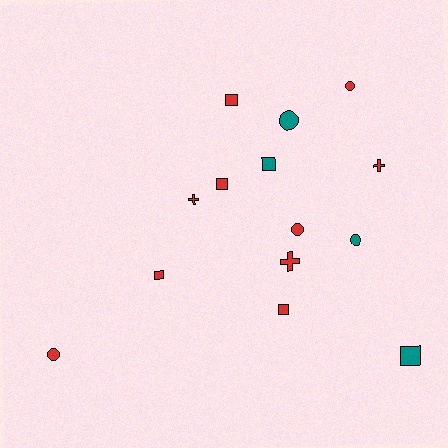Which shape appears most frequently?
Square, with 6 objects.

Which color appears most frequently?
Red, with 10 objects.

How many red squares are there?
There are 4 red squares.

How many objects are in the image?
There are 14 objects.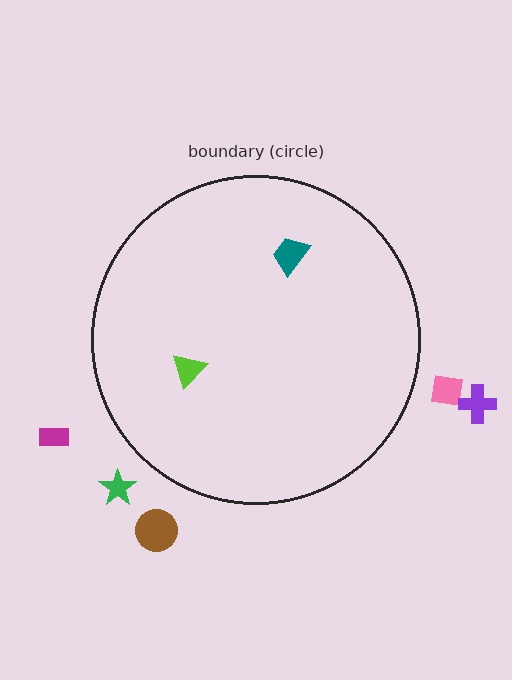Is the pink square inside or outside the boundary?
Outside.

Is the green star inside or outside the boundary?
Outside.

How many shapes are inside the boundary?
2 inside, 5 outside.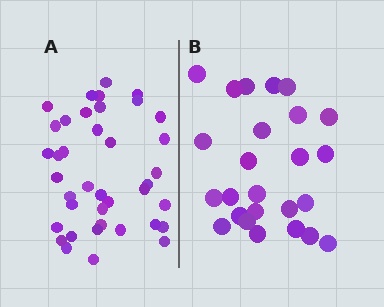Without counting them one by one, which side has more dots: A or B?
Region A (the left region) has more dots.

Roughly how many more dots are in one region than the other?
Region A has approximately 15 more dots than region B.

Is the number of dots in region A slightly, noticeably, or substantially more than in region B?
Region A has substantially more. The ratio is roughly 1.6 to 1.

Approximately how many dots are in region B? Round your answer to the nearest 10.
About 20 dots. (The exact count is 25, which rounds to 20.)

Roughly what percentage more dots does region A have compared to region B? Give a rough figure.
About 55% more.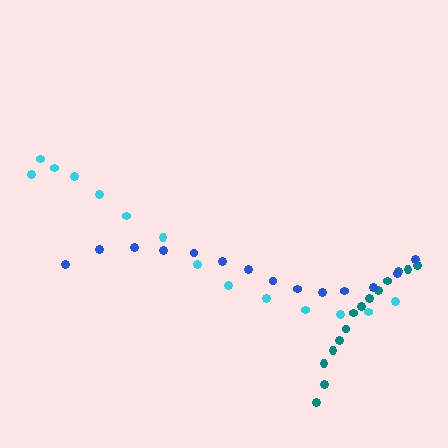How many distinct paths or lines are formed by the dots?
There are 3 distinct paths.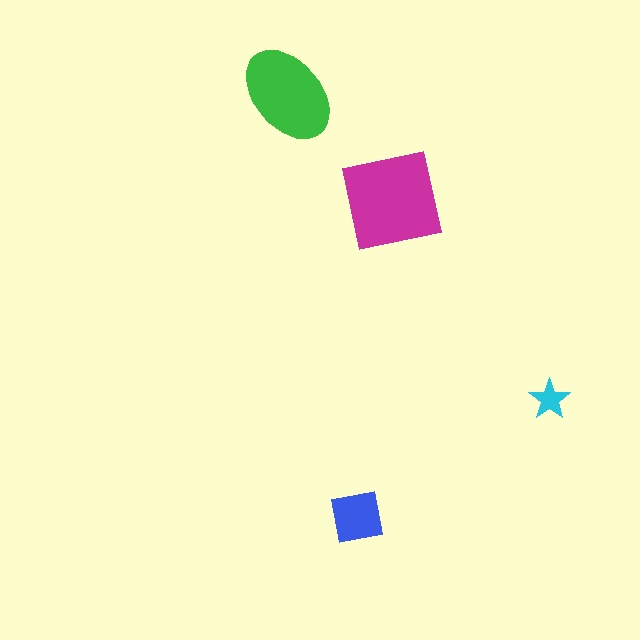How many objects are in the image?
There are 4 objects in the image.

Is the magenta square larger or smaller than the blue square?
Larger.